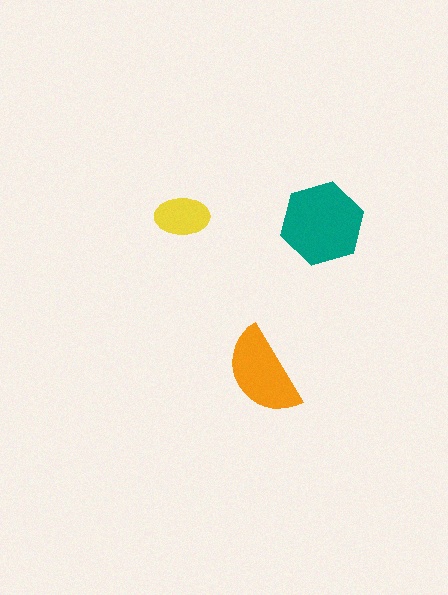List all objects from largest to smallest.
The teal hexagon, the orange semicircle, the yellow ellipse.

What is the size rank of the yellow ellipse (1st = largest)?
3rd.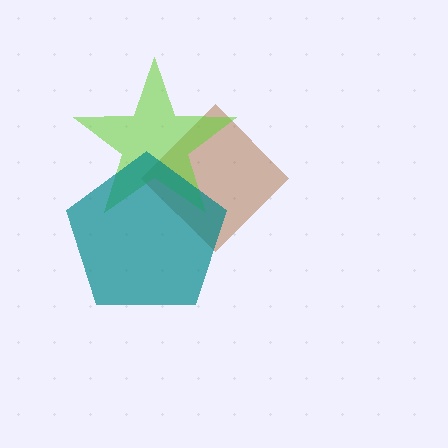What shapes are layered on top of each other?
The layered shapes are: a brown diamond, a lime star, a teal pentagon.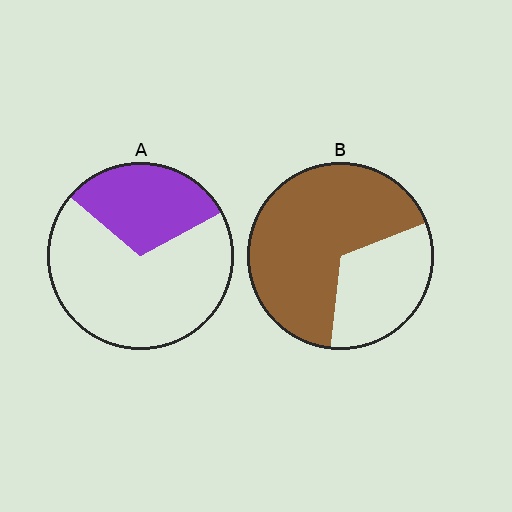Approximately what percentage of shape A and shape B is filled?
A is approximately 30% and B is approximately 65%.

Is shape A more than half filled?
No.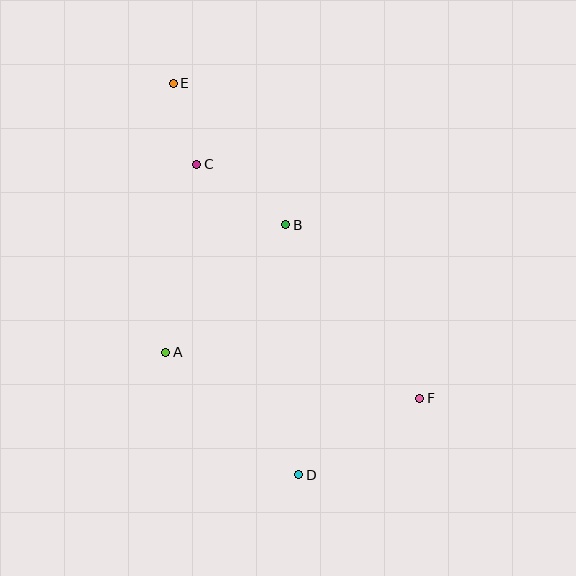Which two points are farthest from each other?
Points D and E are farthest from each other.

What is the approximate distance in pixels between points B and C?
The distance between B and C is approximately 108 pixels.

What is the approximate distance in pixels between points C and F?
The distance between C and F is approximately 323 pixels.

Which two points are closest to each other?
Points C and E are closest to each other.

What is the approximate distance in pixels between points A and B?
The distance between A and B is approximately 175 pixels.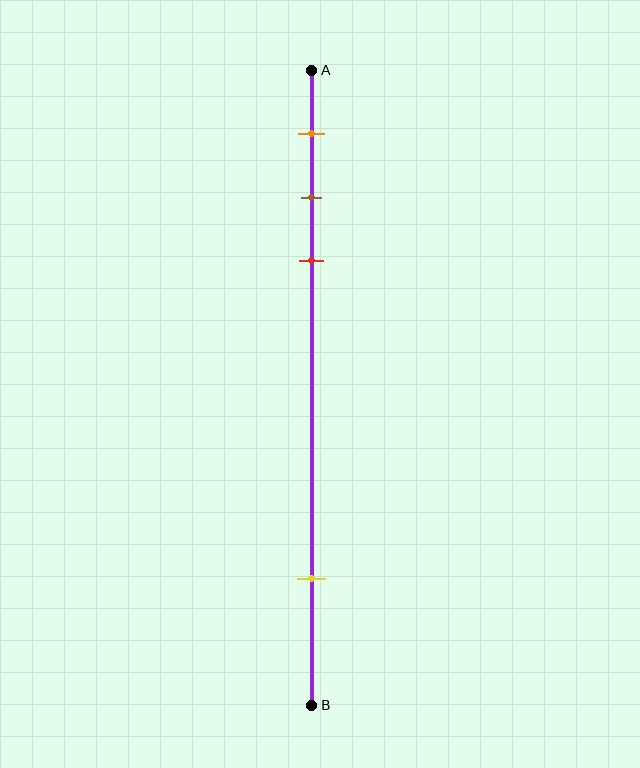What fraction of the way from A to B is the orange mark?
The orange mark is approximately 10% (0.1) of the way from A to B.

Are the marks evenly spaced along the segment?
No, the marks are not evenly spaced.